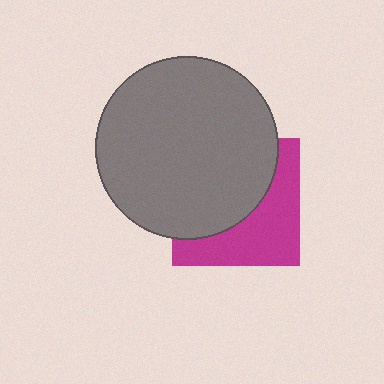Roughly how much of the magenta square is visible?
A small part of it is visible (roughly 44%).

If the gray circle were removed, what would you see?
You would see the complete magenta square.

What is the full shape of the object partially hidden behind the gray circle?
The partially hidden object is a magenta square.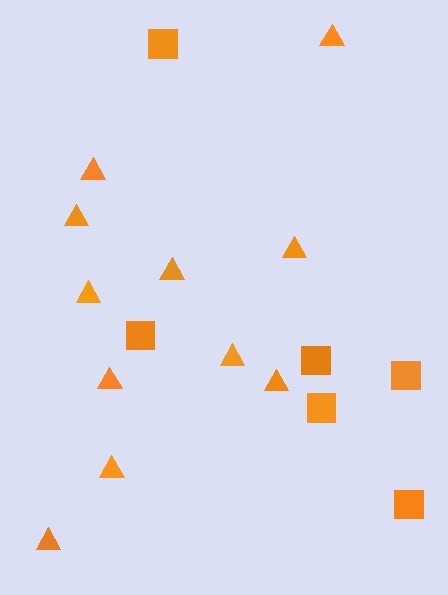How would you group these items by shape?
There are 2 groups: one group of triangles (11) and one group of squares (6).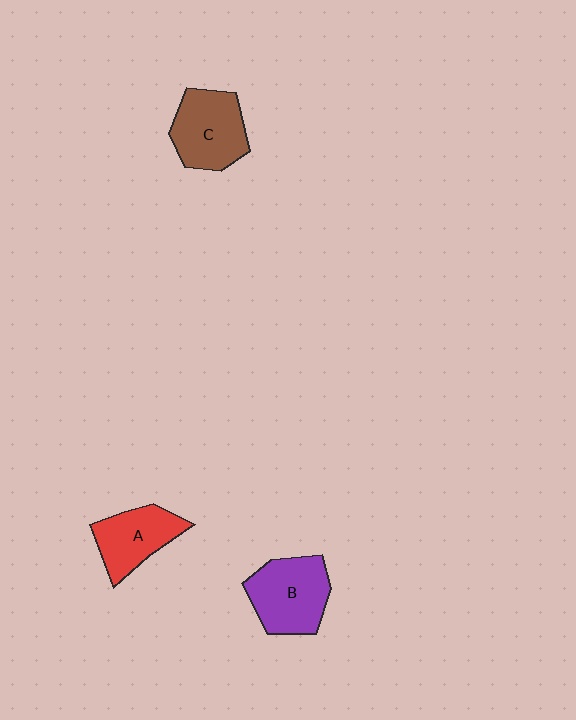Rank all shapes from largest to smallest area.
From largest to smallest: B (purple), C (brown), A (red).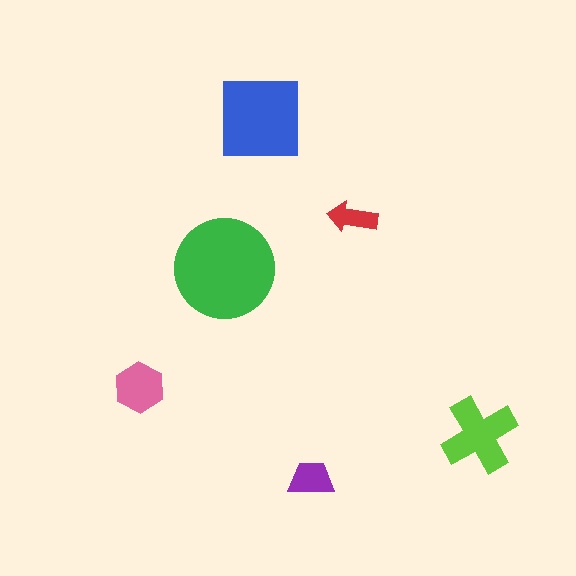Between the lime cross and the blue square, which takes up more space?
The blue square.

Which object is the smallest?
The red arrow.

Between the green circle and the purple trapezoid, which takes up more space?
The green circle.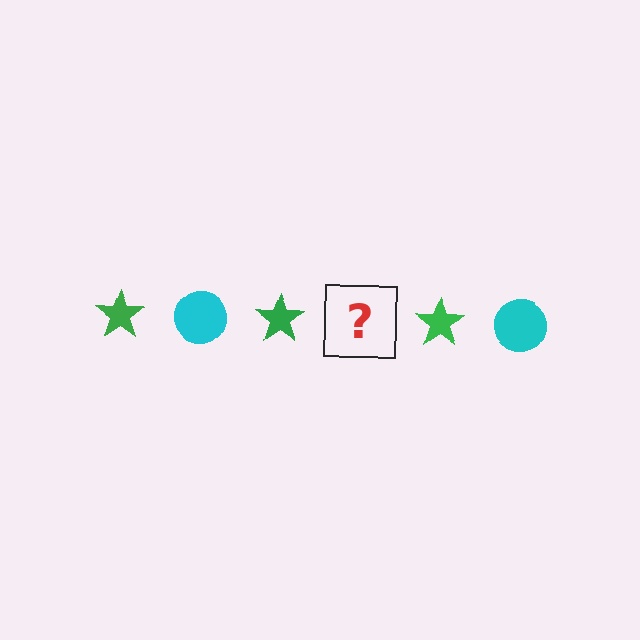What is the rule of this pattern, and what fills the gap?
The rule is that the pattern alternates between green star and cyan circle. The gap should be filled with a cyan circle.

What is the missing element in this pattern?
The missing element is a cyan circle.